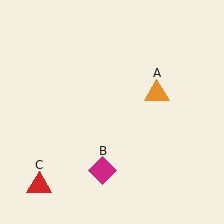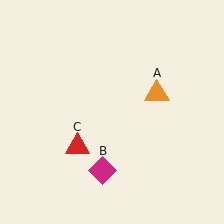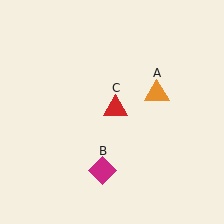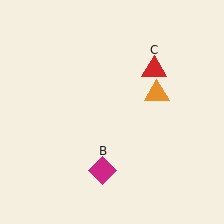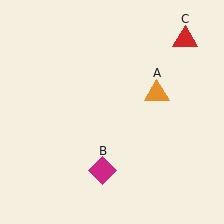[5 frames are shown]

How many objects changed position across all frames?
1 object changed position: red triangle (object C).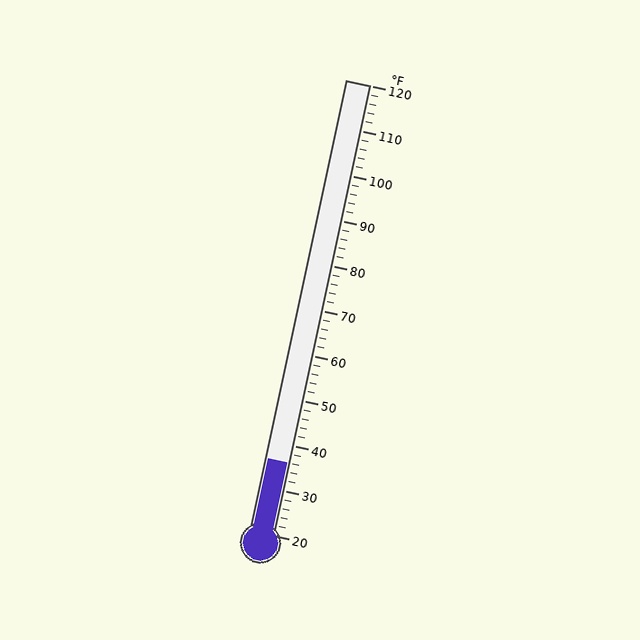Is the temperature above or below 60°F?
The temperature is below 60°F.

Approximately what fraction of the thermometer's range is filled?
The thermometer is filled to approximately 15% of its range.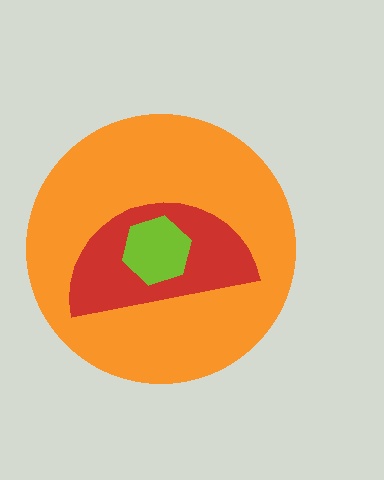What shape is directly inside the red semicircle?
The lime hexagon.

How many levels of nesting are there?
3.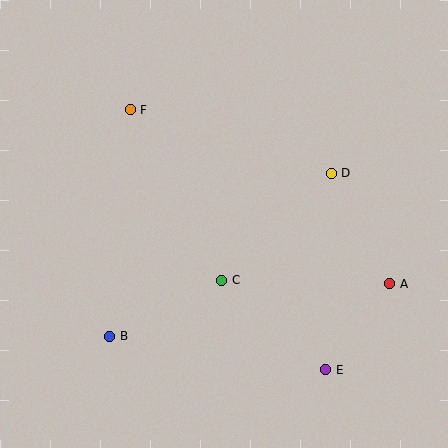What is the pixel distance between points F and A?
The distance between F and A is 312 pixels.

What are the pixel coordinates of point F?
Point F is at (130, 110).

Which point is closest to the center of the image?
Point C at (222, 280) is closest to the center.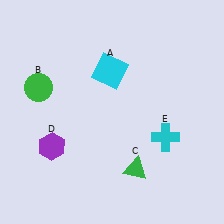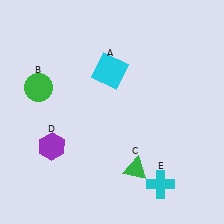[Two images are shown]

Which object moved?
The cyan cross (E) moved down.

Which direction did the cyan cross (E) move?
The cyan cross (E) moved down.